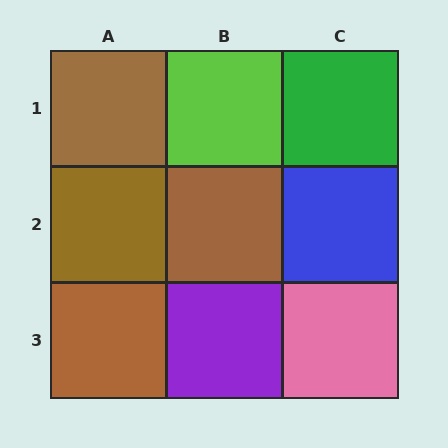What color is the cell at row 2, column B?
Brown.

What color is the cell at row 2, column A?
Brown.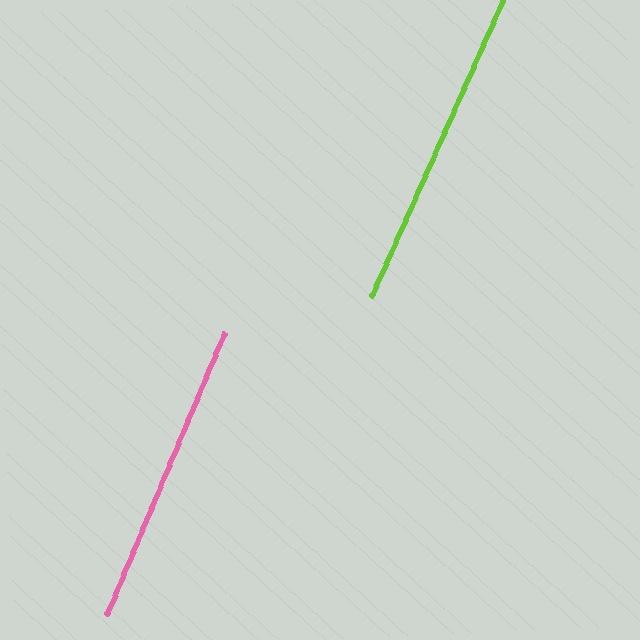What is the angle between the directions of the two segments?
Approximately 1 degree.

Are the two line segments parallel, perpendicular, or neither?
Parallel — their directions differ by only 1.5°.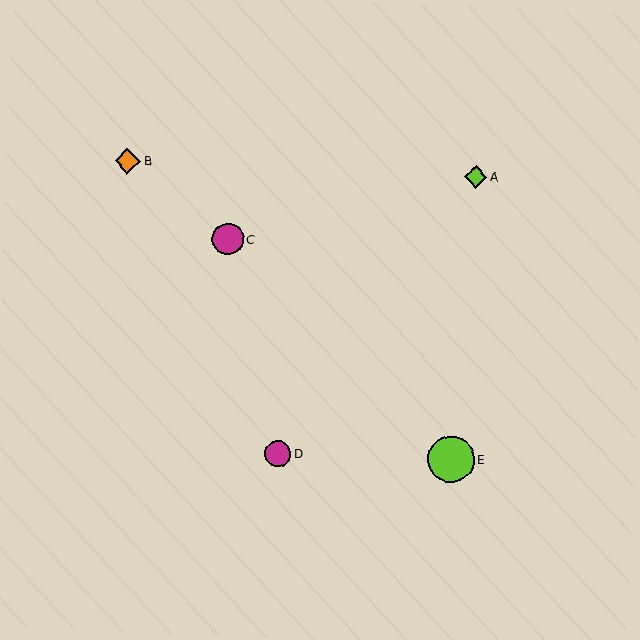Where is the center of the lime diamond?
The center of the lime diamond is at (476, 177).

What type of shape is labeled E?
Shape E is a lime circle.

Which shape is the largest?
The lime circle (labeled E) is the largest.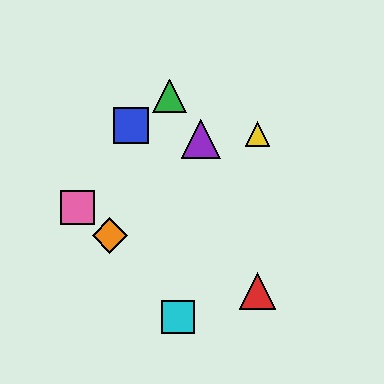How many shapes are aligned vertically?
2 shapes (the red triangle, the yellow triangle) are aligned vertically.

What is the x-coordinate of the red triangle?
The red triangle is at x≈258.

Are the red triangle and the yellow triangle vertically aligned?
Yes, both are at x≈258.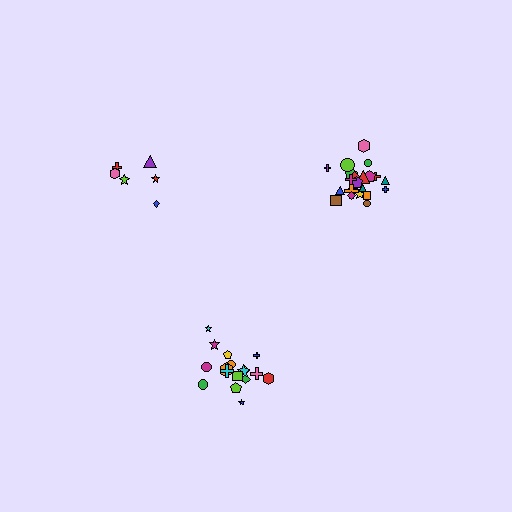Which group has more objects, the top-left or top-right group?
The top-right group.